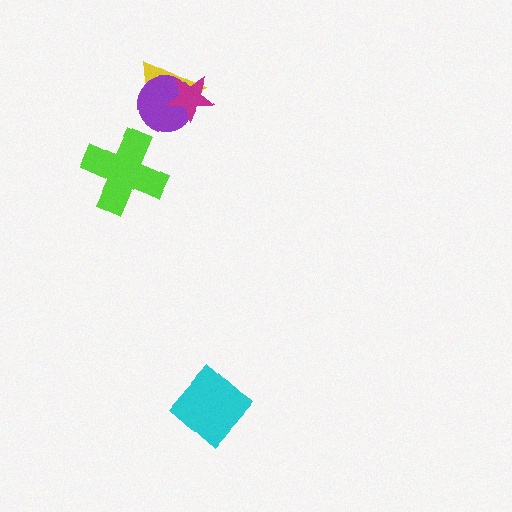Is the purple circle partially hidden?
Yes, it is partially covered by another shape.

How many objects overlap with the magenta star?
2 objects overlap with the magenta star.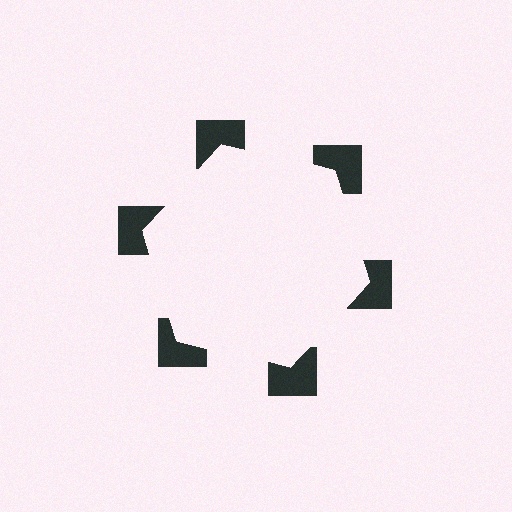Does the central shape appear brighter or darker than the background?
It typically appears slightly brighter than the background, even though no actual brightness change is drawn.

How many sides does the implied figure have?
6 sides.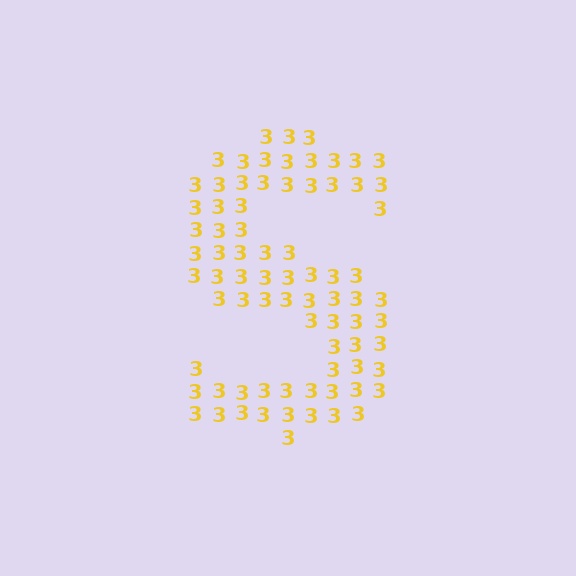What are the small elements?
The small elements are digit 3's.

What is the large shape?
The large shape is the letter S.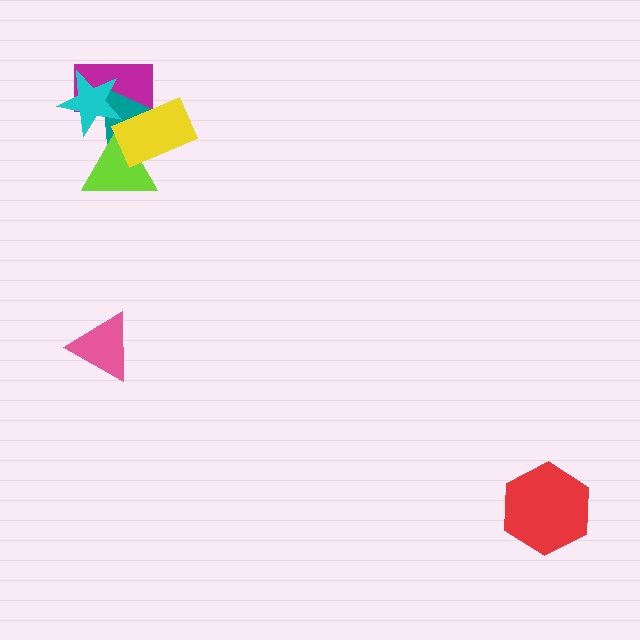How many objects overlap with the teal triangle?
4 objects overlap with the teal triangle.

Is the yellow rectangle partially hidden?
No, no other shape covers it.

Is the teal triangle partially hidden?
Yes, it is partially covered by another shape.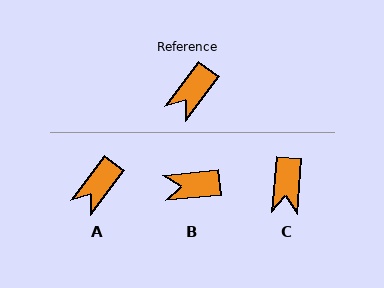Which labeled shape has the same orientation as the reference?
A.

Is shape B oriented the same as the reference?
No, it is off by about 47 degrees.